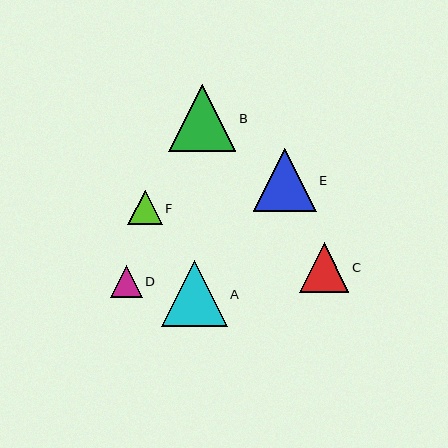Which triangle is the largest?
Triangle B is the largest with a size of approximately 67 pixels.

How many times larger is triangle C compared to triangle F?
Triangle C is approximately 1.5 times the size of triangle F.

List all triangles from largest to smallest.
From largest to smallest: B, A, E, C, F, D.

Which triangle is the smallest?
Triangle D is the smallest with a size of approximately 32 pixels.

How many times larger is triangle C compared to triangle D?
Triangle C is approximately 1.6 times the size of triangle D.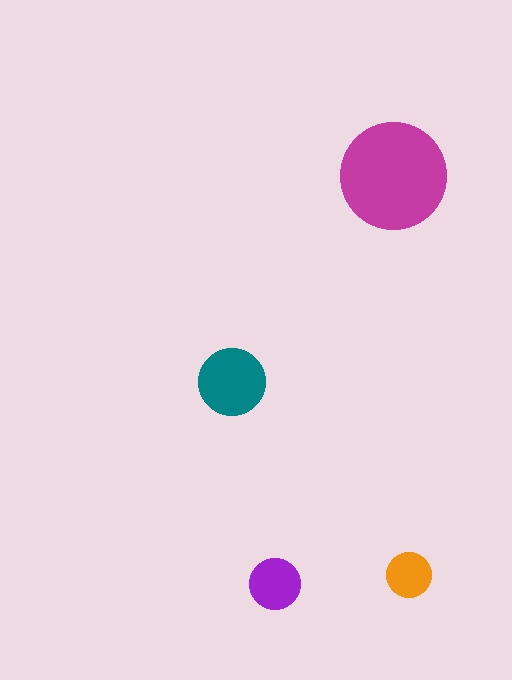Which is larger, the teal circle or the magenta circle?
The magenta one.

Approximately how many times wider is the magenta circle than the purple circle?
About 2 times wider.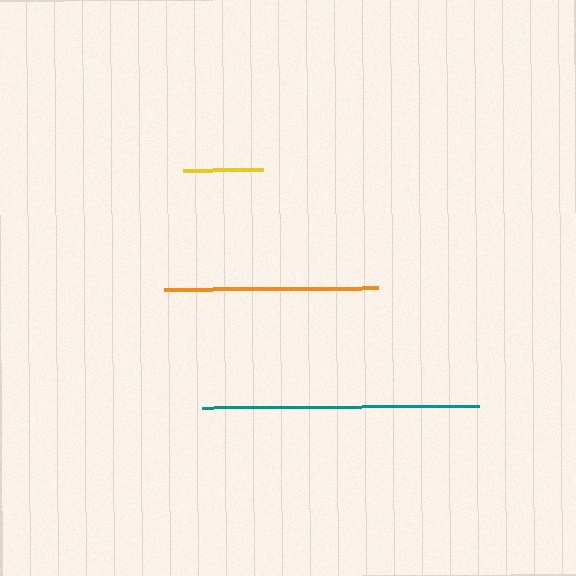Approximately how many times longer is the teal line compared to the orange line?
The teal line is approximately 1.3 times the length of the orange line.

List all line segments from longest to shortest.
From longest to shortest: teal, orange, yellow.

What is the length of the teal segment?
The teal segment is approximately 277 pixels long.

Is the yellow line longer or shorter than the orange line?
The orange line is longer than the yellow line.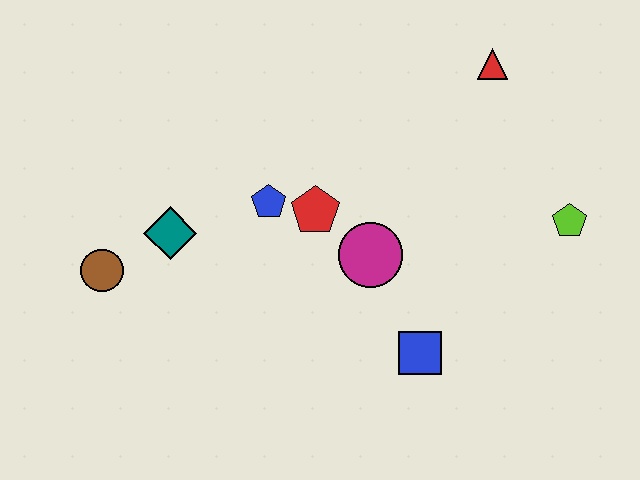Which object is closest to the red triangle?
The lime pentagon is closest to the red triangle.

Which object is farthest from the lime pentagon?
The brown circle is farthest from the lime pentagon.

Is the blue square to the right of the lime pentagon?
No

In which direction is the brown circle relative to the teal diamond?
The brown circle is to the left of the teal diamond.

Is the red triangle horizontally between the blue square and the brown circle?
No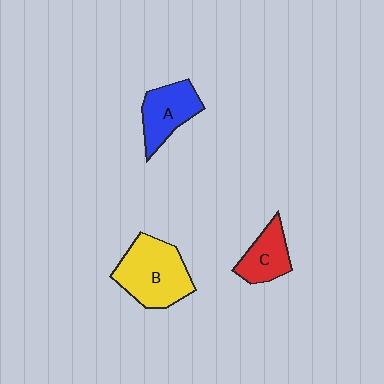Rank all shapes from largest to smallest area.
From largest to smallest: B (yellow), A (blue), C (red).